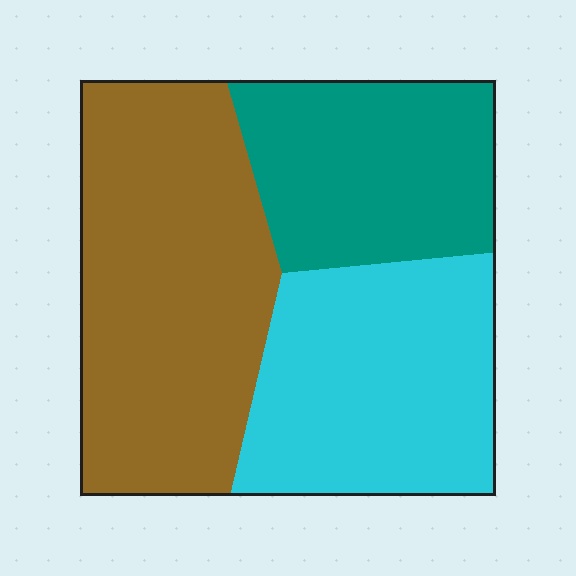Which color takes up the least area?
Teal, at roughly 25%.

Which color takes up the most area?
Brown, at roughly 40%.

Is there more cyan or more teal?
Cyan.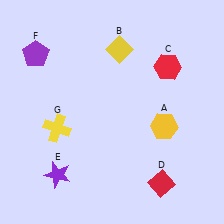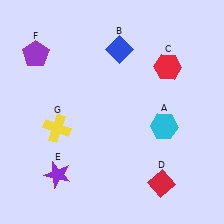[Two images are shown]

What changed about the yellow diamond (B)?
In Image 1, B is yellow. In Image 2, it changed to blue.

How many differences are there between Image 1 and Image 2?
There are 2 differences between the two images.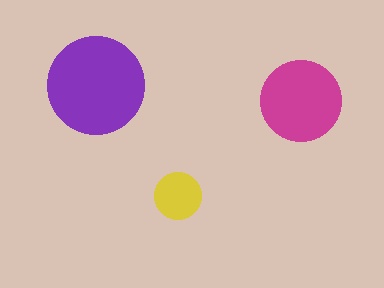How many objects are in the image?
There are 3 objects in the image.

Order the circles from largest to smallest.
the purple one, the magenta one, the yellow one.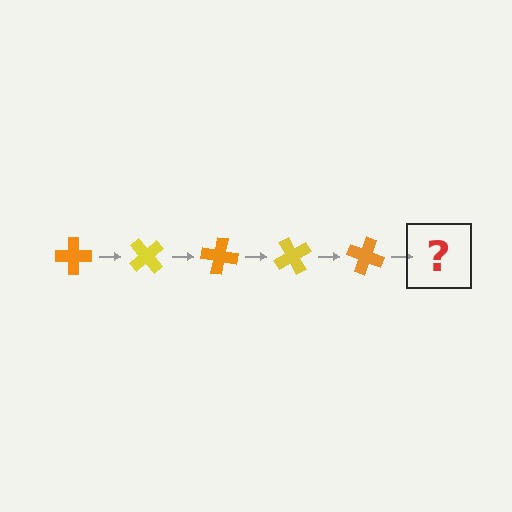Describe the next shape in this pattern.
It should be a yellow cross, rotated 250 degrees from the start.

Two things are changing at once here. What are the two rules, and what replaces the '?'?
The two rules are that it rotates 50 degrees each step and the color cycles through orange and yellow. The '?' should be a yellow cross, rotated 250 degrees from the start.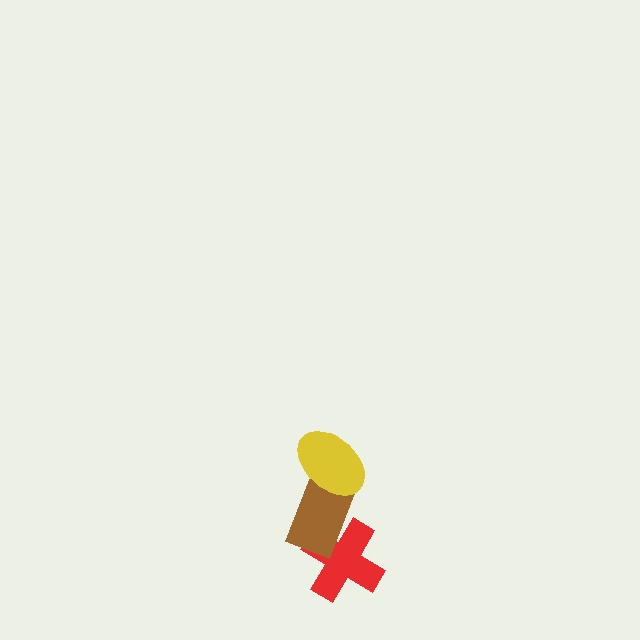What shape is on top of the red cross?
The brown rectangle is on top of the red cross.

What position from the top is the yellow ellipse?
The yellow ellipse is 1st from the top.